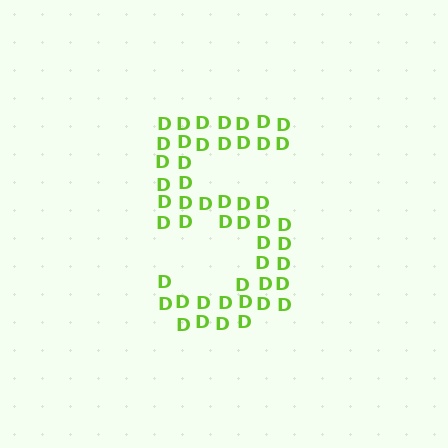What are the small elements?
The small elements are letter D's.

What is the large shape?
The large shape is the digit 5.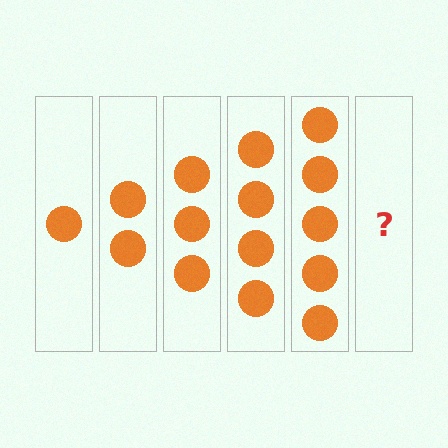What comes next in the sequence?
The next element should be 6 circles.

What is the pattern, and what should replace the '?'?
The pattern is that each step adds one more circle. The '?' should be 6 circles.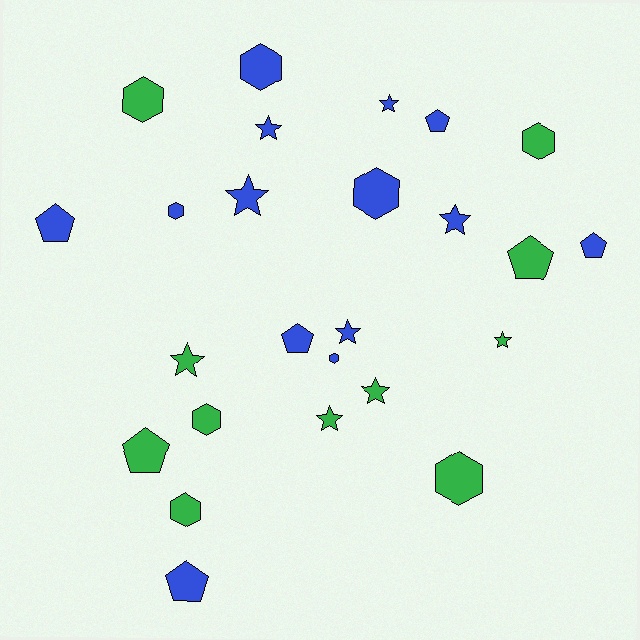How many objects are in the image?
There are 25 objects.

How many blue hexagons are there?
There are 4 blue hexagons.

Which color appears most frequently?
Blue, with 14 objects.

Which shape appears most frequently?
Hexagon, with 9 objects.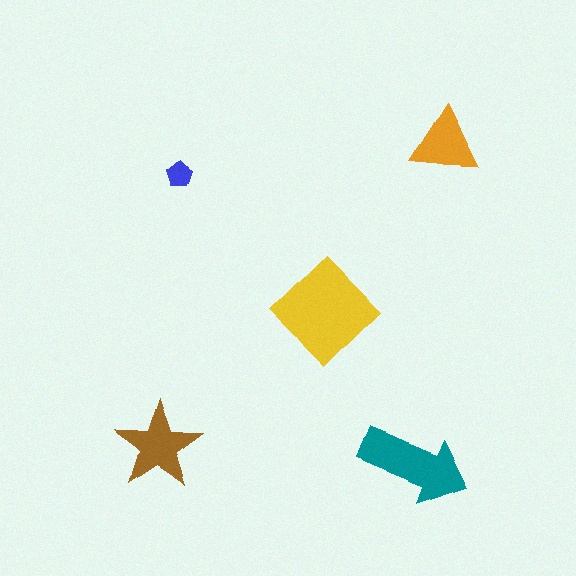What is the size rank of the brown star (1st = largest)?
3rd.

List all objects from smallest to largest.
The blue pentagon, the orange triangle, the brown star, the teal arrow, the yellow diamond.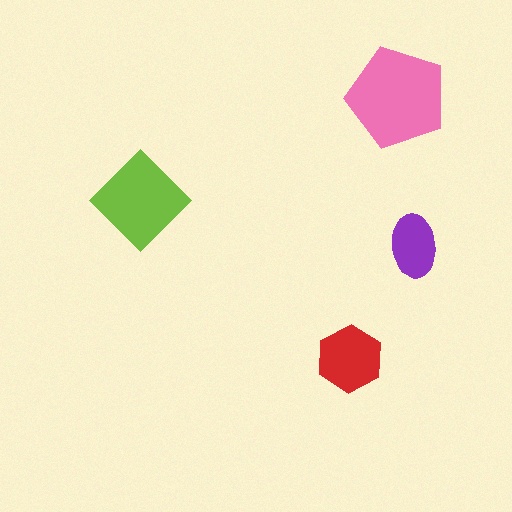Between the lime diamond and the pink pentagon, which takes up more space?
The pink pentagon.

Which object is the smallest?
The purple ellipse.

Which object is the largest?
The pink pentagon.